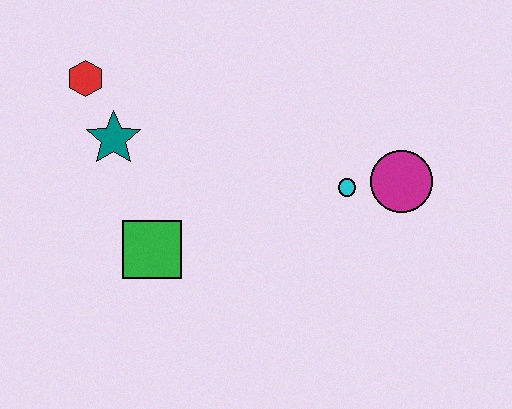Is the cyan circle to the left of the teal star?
No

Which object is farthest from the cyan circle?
The red hexagon is farthest from the cyan circle.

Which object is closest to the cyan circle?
The magenta circle is closest to the cyan circle.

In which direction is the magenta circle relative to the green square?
The magenta circle is to the right of the green square.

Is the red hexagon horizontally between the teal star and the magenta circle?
No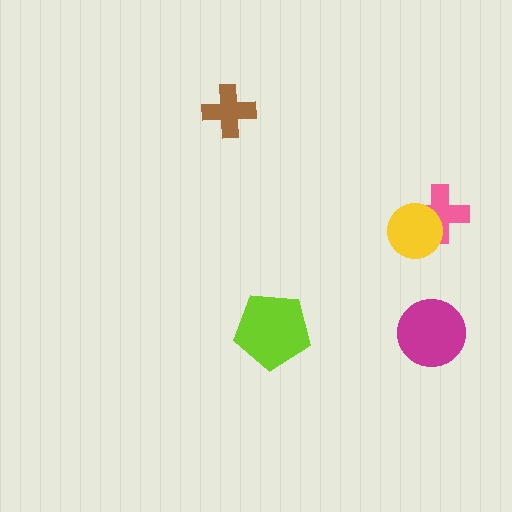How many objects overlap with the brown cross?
0 objects overlap with the brown cross.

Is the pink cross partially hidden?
Yes, it is partially covered by another shape.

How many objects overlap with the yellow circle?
1 object overlaps with the yellow circle.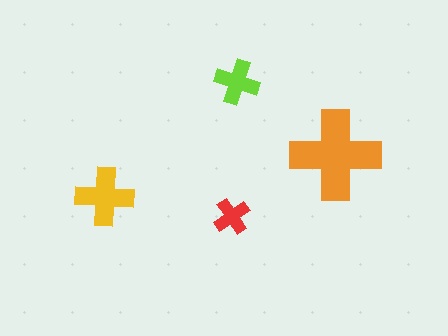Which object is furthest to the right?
The orange cross is rightmost.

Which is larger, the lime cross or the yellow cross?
The yellow one.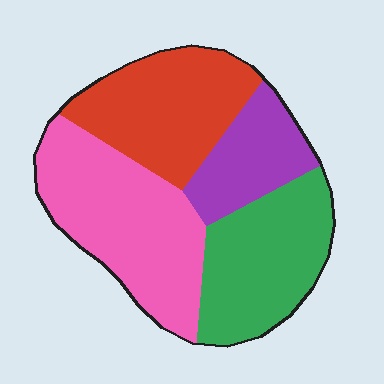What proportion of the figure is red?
Red covers around 25% of the figure.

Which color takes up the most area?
Pink, at roughly 35%.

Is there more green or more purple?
Green.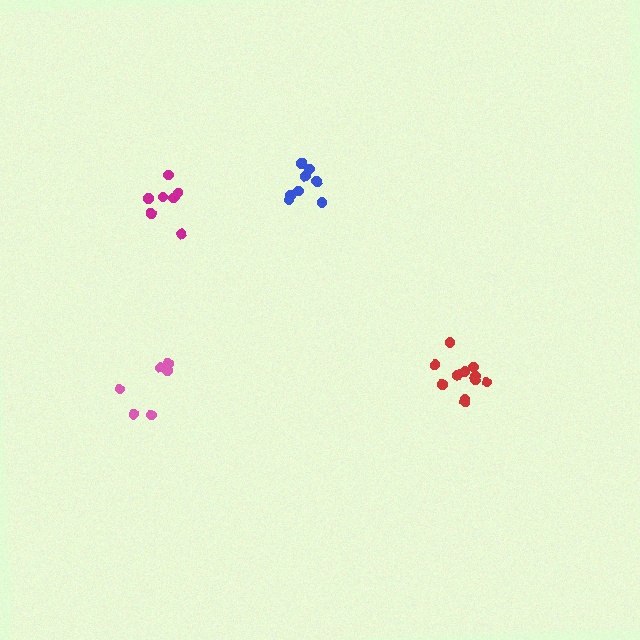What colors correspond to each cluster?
The clusters are colored: blue, magenta, red, pink.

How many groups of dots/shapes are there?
There are 4 groups.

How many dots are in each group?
Group 1: 8 dots, Group 2: 7 dots, Group 3: 12 dots, Group 4: 6 dots (33 total).